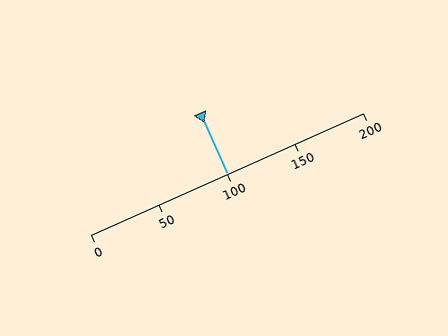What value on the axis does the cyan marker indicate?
The marker indicates approximately 100.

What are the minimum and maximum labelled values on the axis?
The axis runs from 0 to 200.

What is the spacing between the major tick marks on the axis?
The major ticks are spaced 50 apart.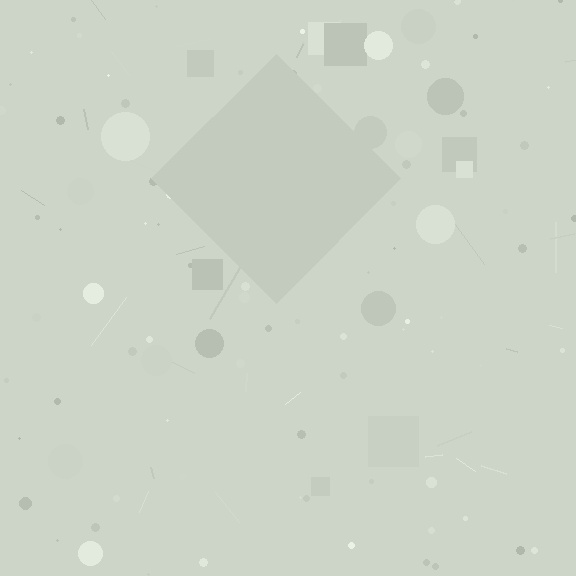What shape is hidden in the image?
A diamond is hidden in the image.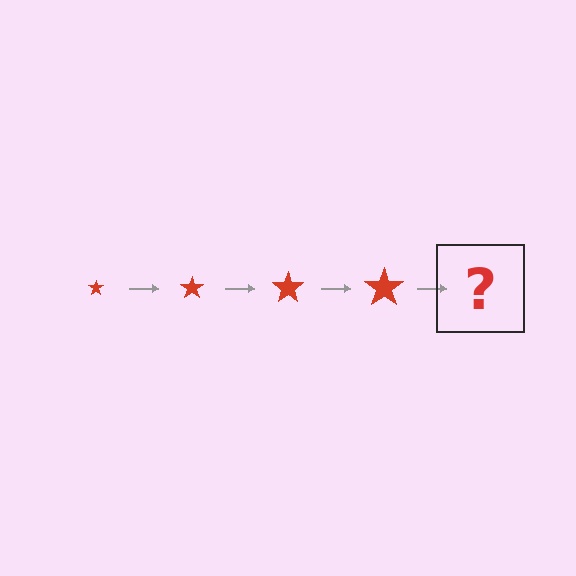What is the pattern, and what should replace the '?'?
The pattern is that the star gets progressively larger each step. The '?' should be a red star, larger than the previous one.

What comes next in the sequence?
The next element should be a red star, larger than the previous one.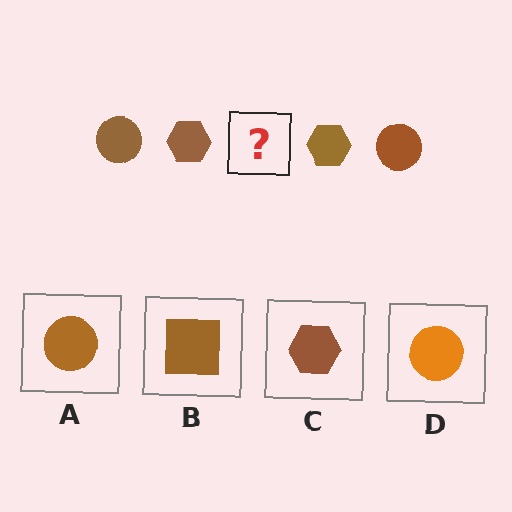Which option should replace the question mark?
Option A.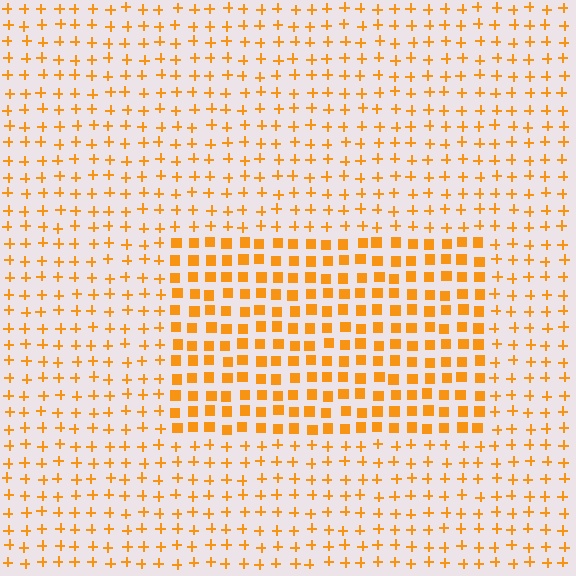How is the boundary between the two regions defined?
The boundary is defined by a change in element shape: squares inside vs. plus signs outside. All elements share the same color and spacing.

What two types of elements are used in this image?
The image uses squares inside the rectangle region and plus signs outside it.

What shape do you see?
I see a rectangle.